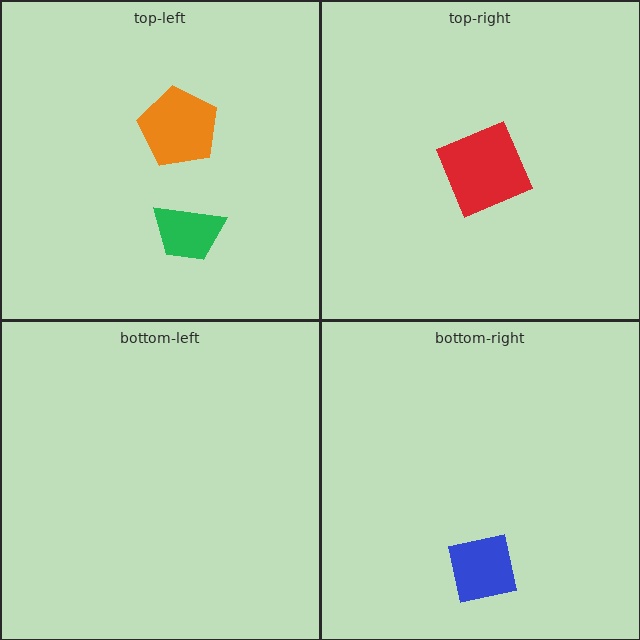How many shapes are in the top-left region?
2.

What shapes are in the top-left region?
The green trapezoid, the orange pentagon.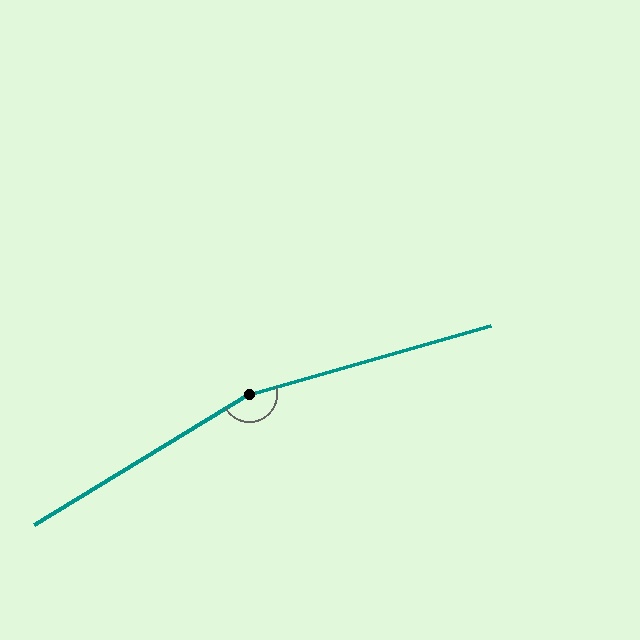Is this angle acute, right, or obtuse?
It is obtuse.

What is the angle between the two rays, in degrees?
Approximately 164 degrees.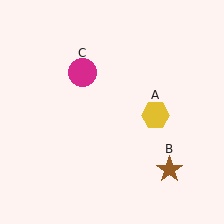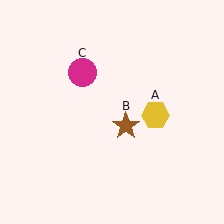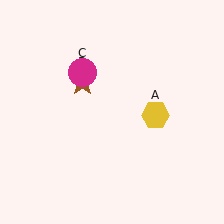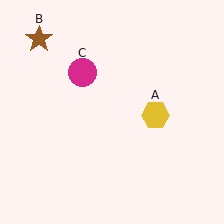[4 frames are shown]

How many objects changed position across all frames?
1 object changed position: brown star (object B).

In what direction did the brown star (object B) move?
The brown star (object B) moved up and to the left.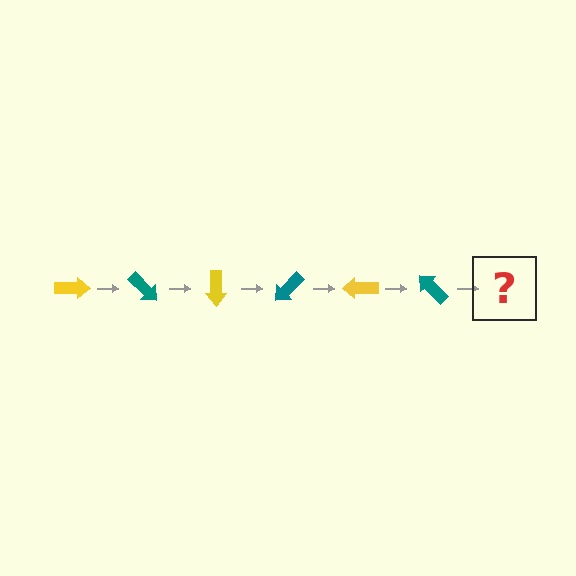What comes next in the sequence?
The next element should be a yellow arrow, rotated 270 degrees from the start.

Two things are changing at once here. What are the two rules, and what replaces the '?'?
The two rules are that it rotates 45 degrees each step and the color cycles through yellow and teal. The '?' should be a yellow arrow, rotated 270 degrees from the start.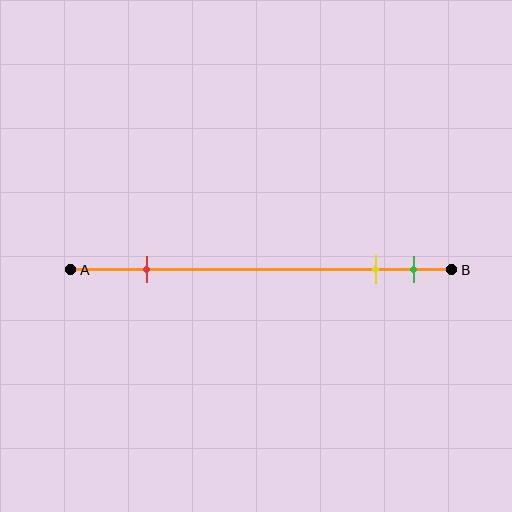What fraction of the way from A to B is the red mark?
The red mark is approximately 20% (0.2) of the way from A to B.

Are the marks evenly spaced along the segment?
No, the marks are not evenly spaced.